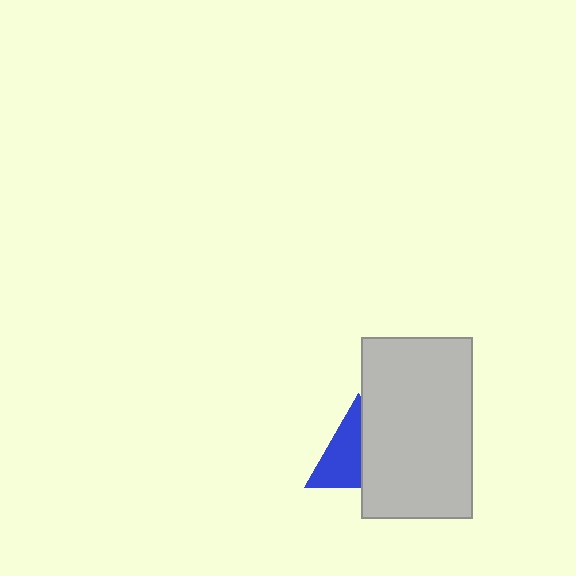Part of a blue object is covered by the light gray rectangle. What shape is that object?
It is a triangle.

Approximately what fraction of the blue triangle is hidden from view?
Roughly 45% of the blue triangle is hidden behind the light gray rectangle.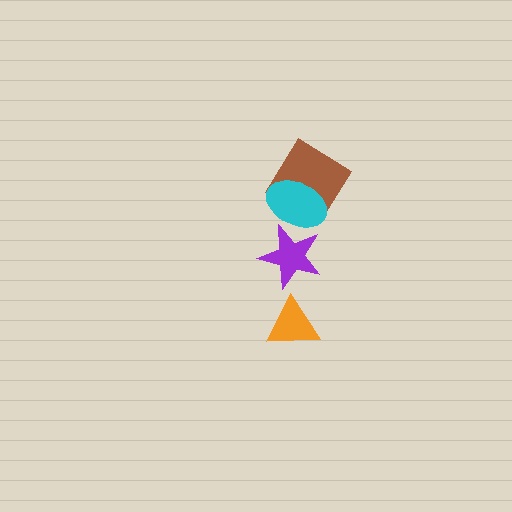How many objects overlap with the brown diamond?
1 object overlaps with the brown diamond.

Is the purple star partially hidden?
Yes, it is partially covered by another shape.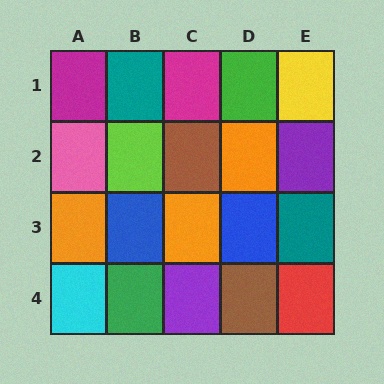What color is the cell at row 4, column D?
Brown.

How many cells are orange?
3 cells are orange.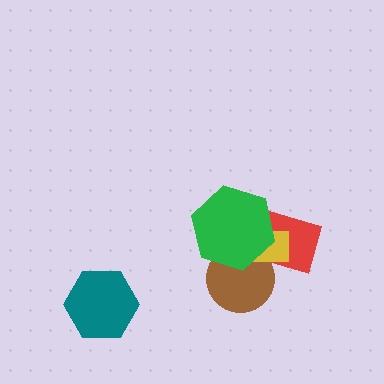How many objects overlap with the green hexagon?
3 objects overlap with the green hexagon.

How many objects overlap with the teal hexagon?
0 objects overlap with the teal hexagon.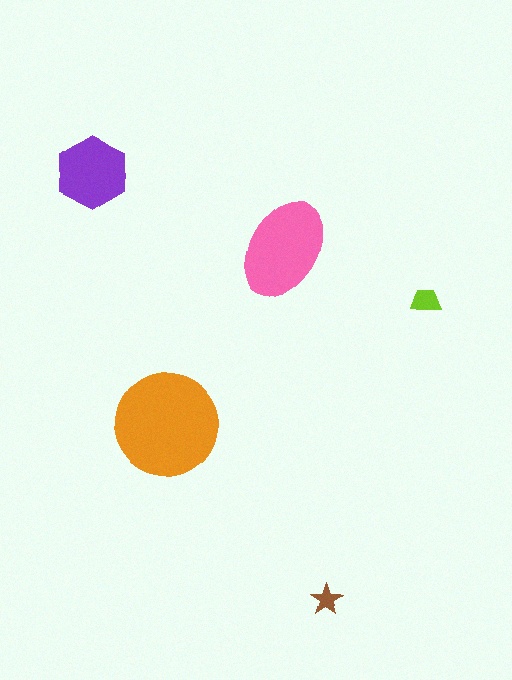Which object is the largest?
The orange circle.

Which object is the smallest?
The brown star.